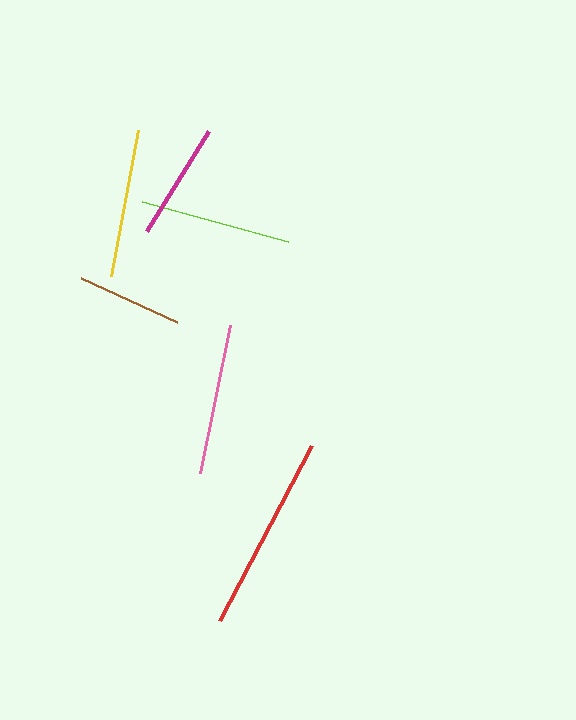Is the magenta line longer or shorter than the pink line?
The pink line is longer than the magenta line.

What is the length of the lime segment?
The lime segment is approximately 151 pixels long.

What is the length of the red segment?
The red segment is approximately 198 pixels long.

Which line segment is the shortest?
The brown line is the shortest at approximately 106 pixels.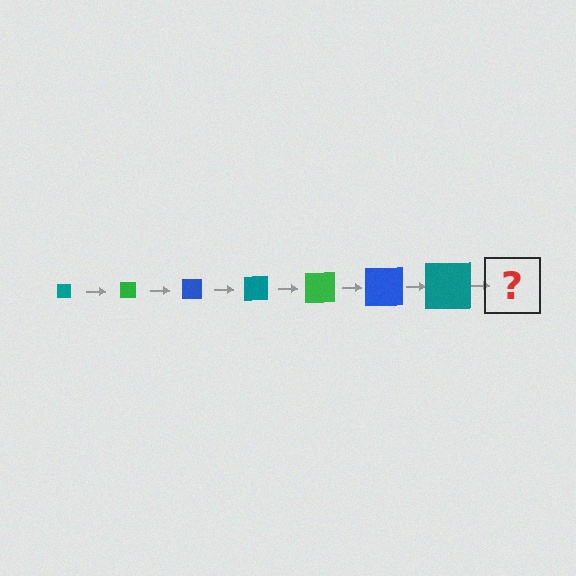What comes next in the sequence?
The next element should be a green square, larger than the previous one.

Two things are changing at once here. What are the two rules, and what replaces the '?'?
The two rules are that the square grows larger each step and the color cycles through teal, green, and blue. The '?' should be a green square, larger than the previous one.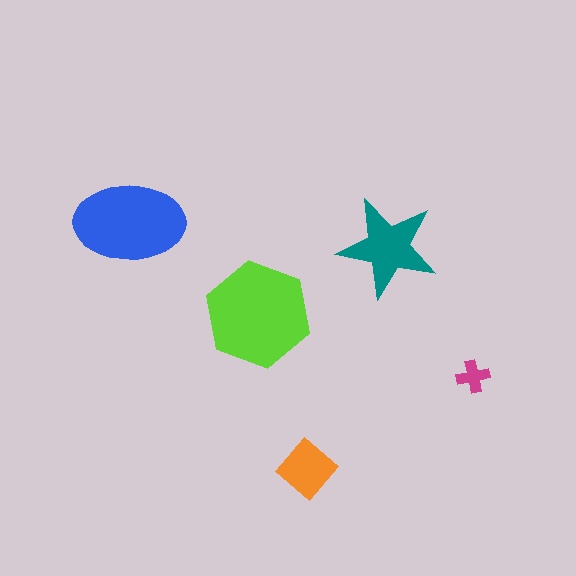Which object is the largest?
The lime hexagon.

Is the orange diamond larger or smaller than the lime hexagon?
Smaller.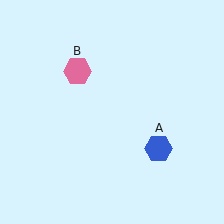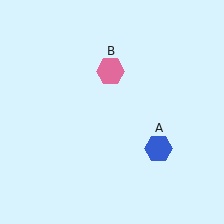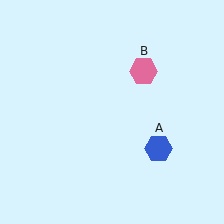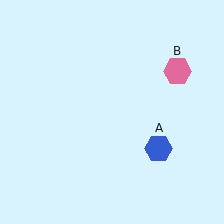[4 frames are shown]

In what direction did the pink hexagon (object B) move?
The pink hexagon (object B) moved right.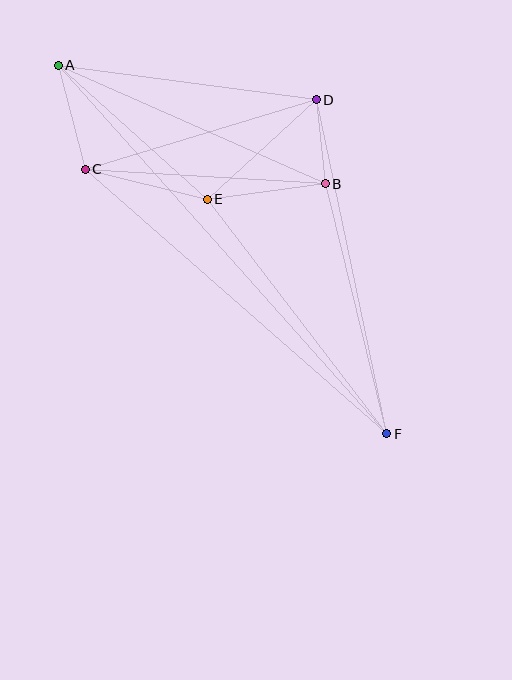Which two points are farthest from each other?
Points A and F are farthest from each other.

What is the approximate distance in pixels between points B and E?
The distance between B and E is approximately 119 pixels.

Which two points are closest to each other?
Points B and D are closest to each other.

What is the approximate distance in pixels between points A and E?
The distance between A and E is approximately 201 pixels.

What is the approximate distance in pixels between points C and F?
The distance between C and F is approximately 401 pixels.